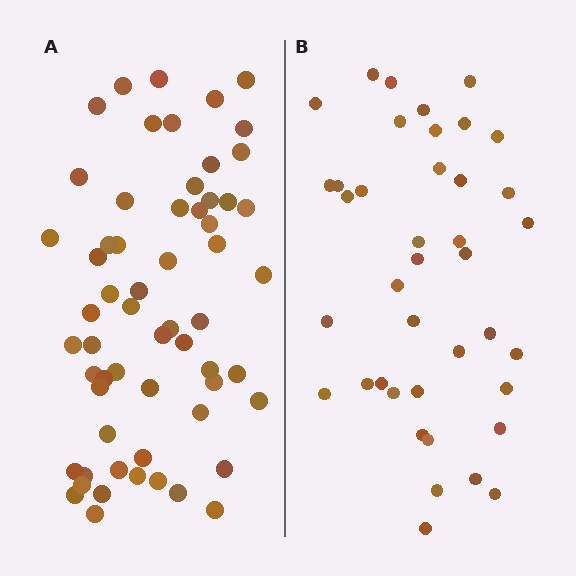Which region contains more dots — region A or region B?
Region A (the left region) has more dots.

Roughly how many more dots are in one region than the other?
Region A has approximately 20 more dots than region B.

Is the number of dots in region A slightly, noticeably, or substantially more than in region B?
Region A has substantially more. The ratio is roughly 1.5 to 1.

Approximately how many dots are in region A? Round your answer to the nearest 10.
About 60 dots.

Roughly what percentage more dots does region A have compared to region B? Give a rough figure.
About 50% more.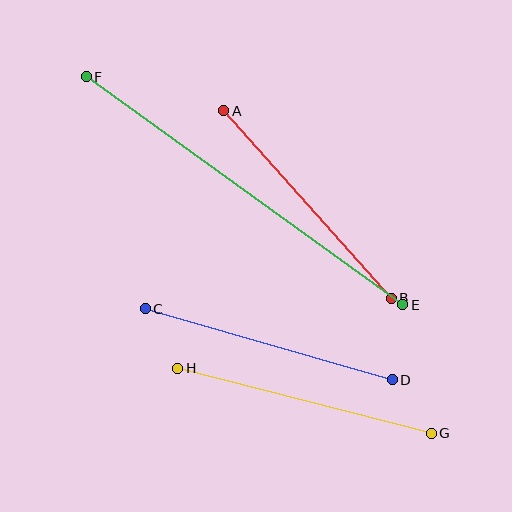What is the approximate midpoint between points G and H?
The midpoint is at approximately (305, 401) pixels.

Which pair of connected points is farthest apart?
Points E and F are farthest apart.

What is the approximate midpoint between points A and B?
The midpoint is at approximately (308, 204) pixels.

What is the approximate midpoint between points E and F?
The midpoint is at approximately (244, 191) pixels.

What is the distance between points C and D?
The distance is approximately 257 pixels.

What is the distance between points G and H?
The distance is approximately 262 pixels.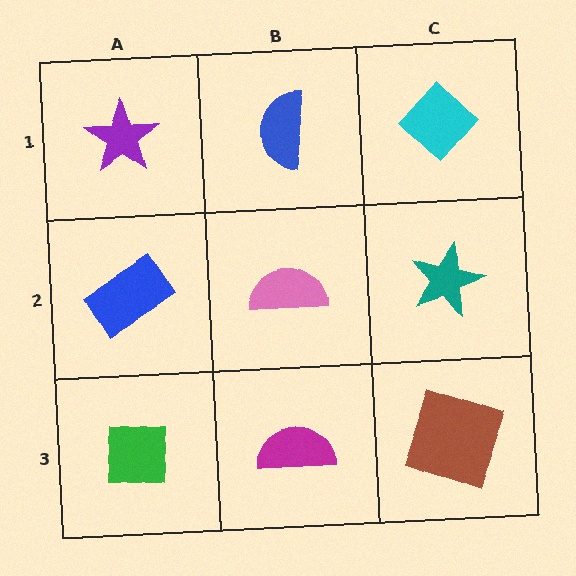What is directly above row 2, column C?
A cyan diamond.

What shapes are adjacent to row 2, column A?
A purple star (row 1, column A), a green square (row 3, column A), a pink semicircle (row 2, column B).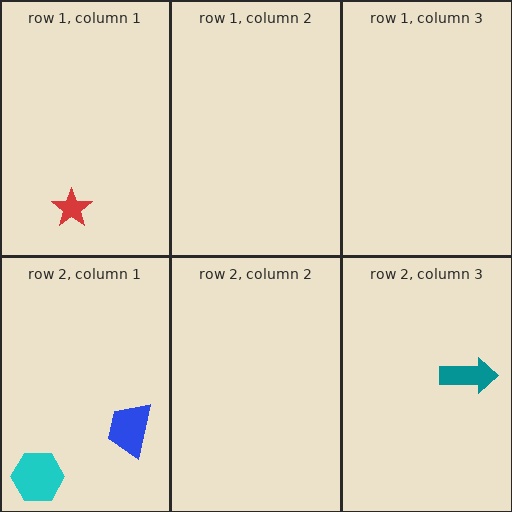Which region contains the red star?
The row 1, column 1 region.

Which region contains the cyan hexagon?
The row 2, column 1 region.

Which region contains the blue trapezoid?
The row 2, column 1 region.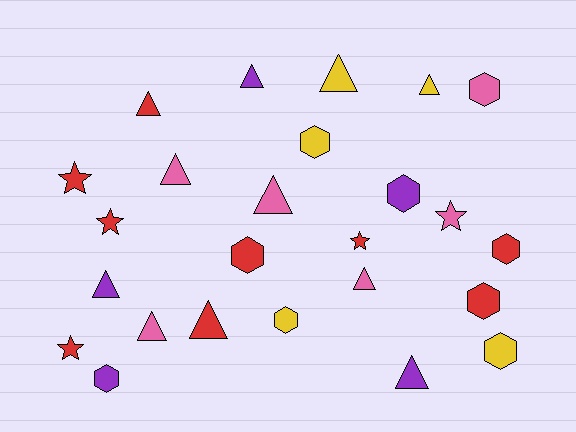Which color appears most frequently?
Red, with 9 objects.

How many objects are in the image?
There are 25 objects.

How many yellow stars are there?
There are no yellow stars.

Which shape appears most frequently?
Triangle, with 11 objects.